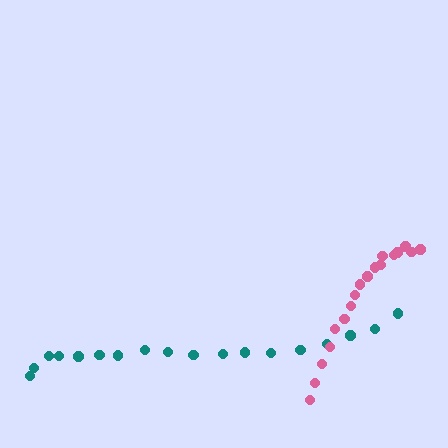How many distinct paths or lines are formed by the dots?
There are 2 distinct paths.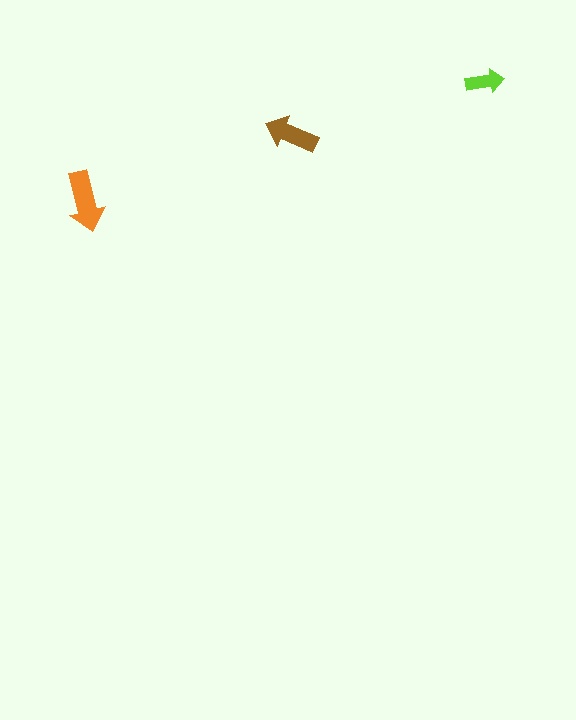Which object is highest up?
The lime arrow is topmost.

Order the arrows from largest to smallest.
the orange one, the brown one, the lime one.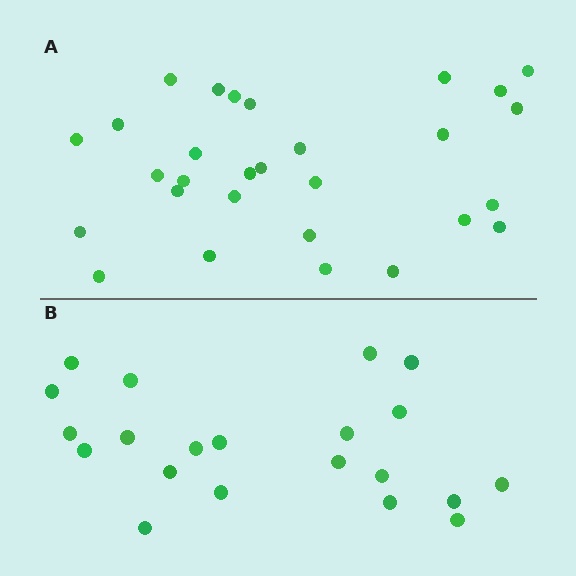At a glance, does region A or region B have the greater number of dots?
Region A (the top region) has more dots.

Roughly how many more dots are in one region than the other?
Region A has roughly 8 or so more dots than region B.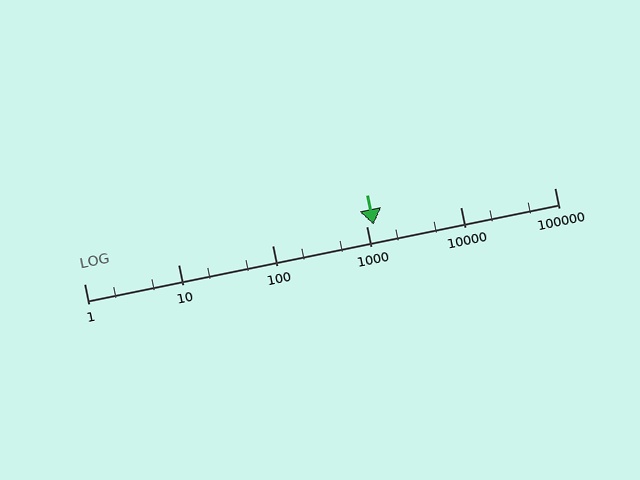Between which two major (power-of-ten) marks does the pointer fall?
The pointer is between 1000 and 10000.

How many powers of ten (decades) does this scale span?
The scale spans 5 decades, from 1 to 100000.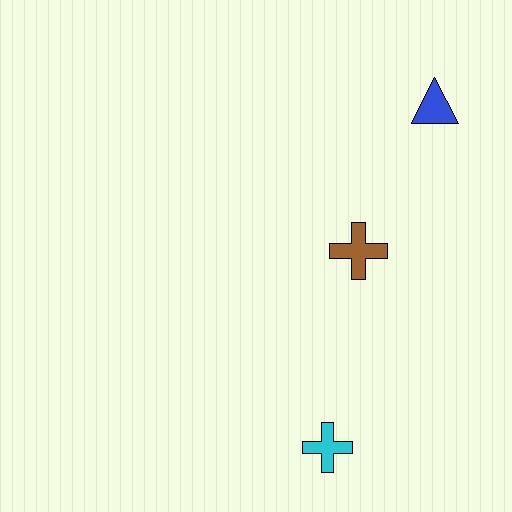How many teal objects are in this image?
There are no teal objects.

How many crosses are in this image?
There are 2 crosses.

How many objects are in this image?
There are 3 objects.